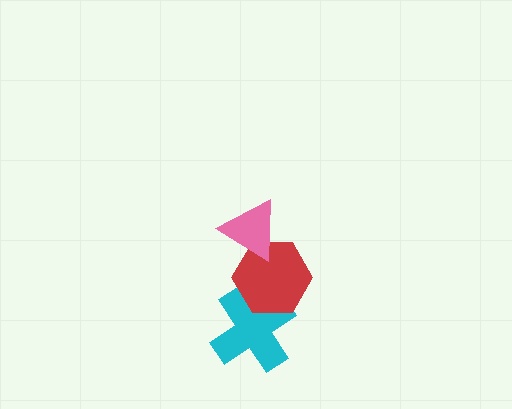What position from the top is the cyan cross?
The cyan cross is 3rd from the top.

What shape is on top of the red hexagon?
The pink triangle is on top of the red hexagon.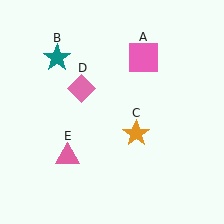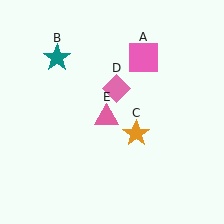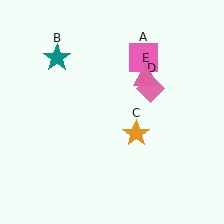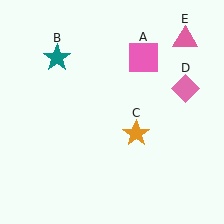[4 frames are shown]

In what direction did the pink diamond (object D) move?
The pink diamond (object D) moved right.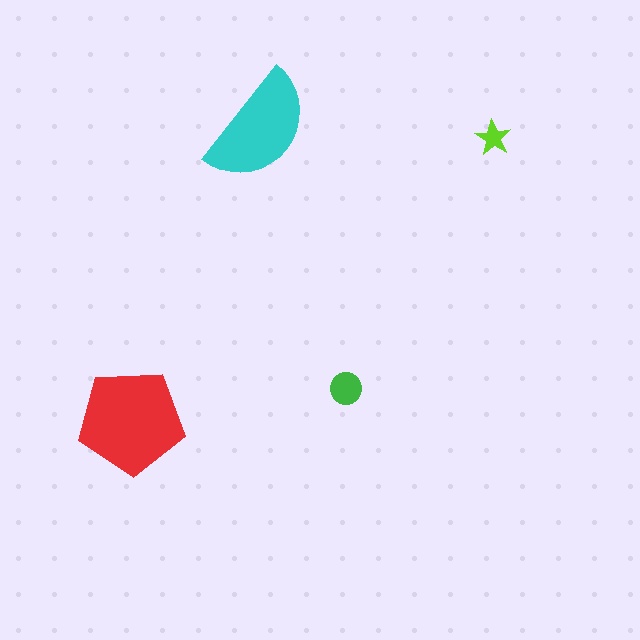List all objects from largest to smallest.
The red pentagon, the cyan semicircle, the green circle, the lime star.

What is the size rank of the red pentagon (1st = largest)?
1st.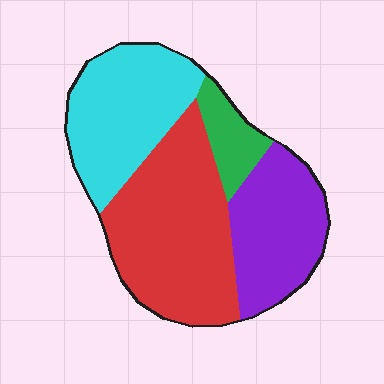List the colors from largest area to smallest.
From largest to smallest: red, cyan, purple, green.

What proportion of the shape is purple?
Purple covers 24% of the shape.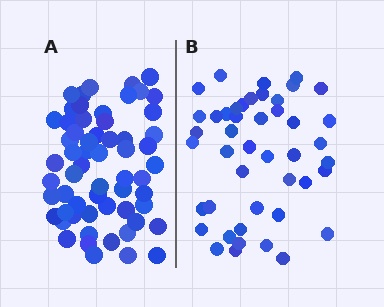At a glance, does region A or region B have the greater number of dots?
Region A (the left region) has more dots.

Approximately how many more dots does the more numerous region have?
Region A has approximately 15 more dots than region B.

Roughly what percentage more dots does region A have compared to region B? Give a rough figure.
About 35% more.